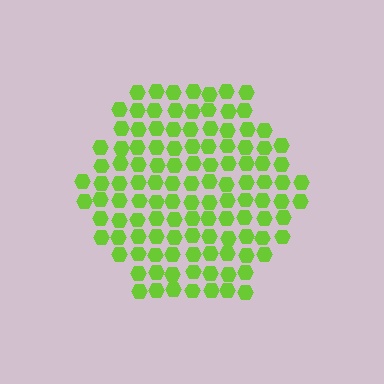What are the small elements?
The small elements are hexagons.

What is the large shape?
The large shape is a hexagon.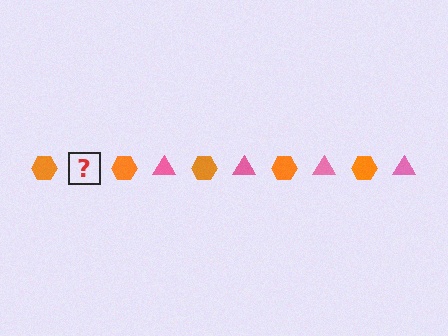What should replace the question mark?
The question mark should be replaced with a pink triangle.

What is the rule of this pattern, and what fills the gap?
The rule is that the pattern alternates between orange hexagon and pink triangle. The gap should be filled with a pink triangle.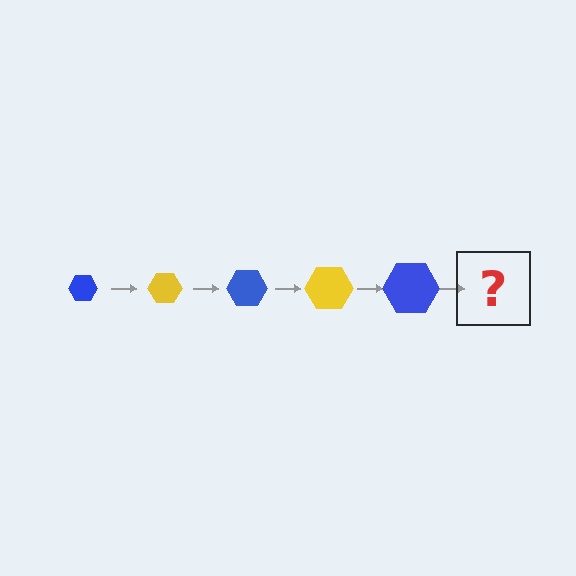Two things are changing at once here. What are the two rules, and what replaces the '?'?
The two rules are that the hexagon grows larger each step and the color cycles through blue and yellow. The '?' should be a yellow hexagon, larger than the previous one.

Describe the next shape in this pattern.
It should be a yellow hexagon, larger than the previous one.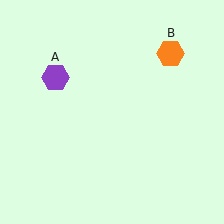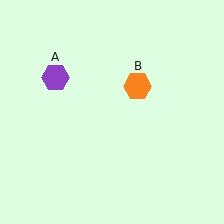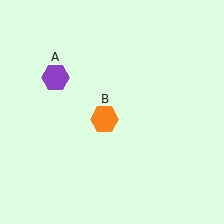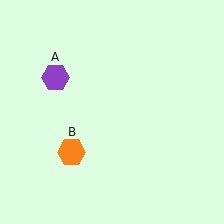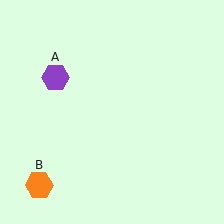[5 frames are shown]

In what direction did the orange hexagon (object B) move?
The orange hexagon (object B) moved down and to the left.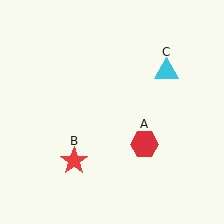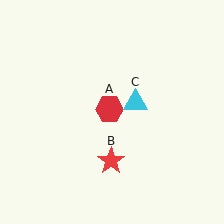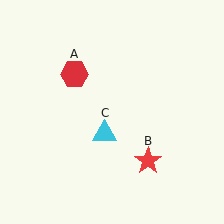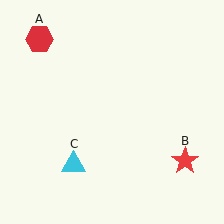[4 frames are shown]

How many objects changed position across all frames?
3 objects changed position: red hexagon (object A), red star (object B), cyan triangle (object C).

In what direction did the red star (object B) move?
The red star (object B) moved right.